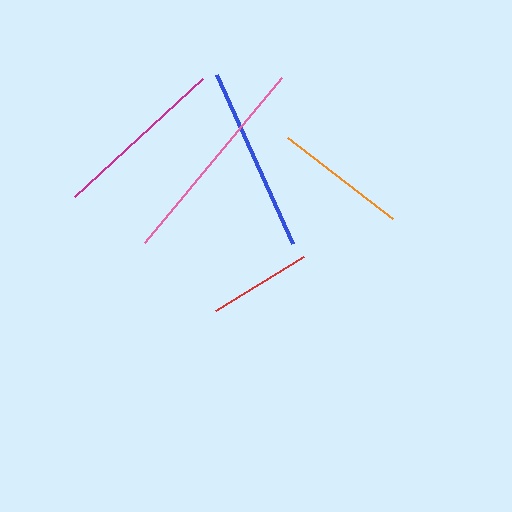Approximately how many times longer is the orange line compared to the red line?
The orange line is approximately 1.3 times the length of the red line.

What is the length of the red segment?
The red segment is approximately 103 pixels long.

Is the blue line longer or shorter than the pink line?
The pink line is longer than the blue line.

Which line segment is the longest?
The pink line is the longest at approximately 215 pixels.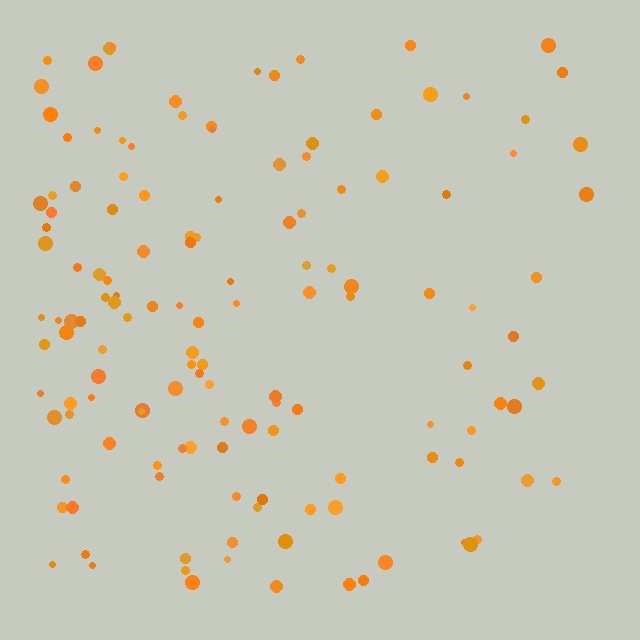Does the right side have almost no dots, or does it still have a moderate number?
Still a moderate number, just noticeably fewer than the left.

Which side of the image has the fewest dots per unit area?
The right.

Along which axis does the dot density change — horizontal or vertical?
Horizontal.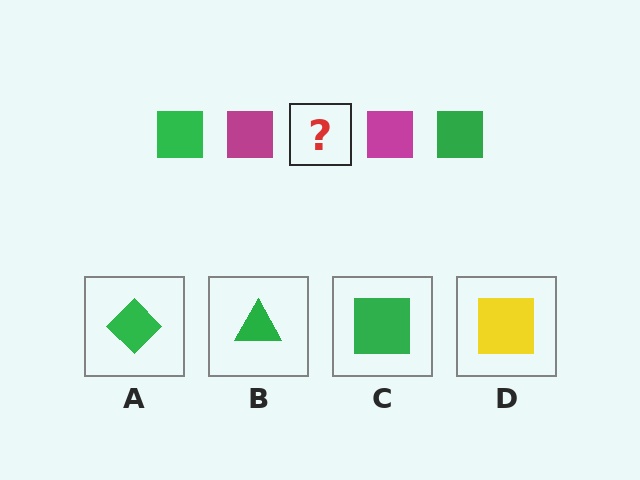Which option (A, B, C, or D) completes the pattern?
C.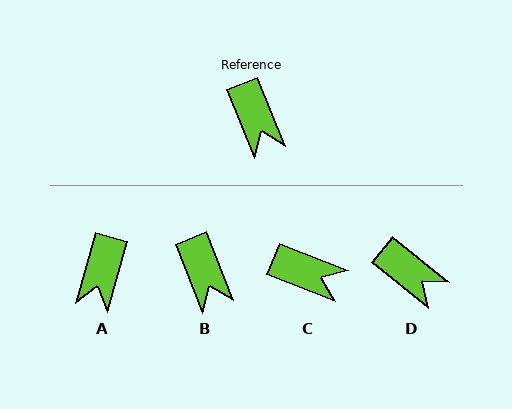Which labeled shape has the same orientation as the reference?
B.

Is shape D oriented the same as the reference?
No, it is off by about 30 degrees.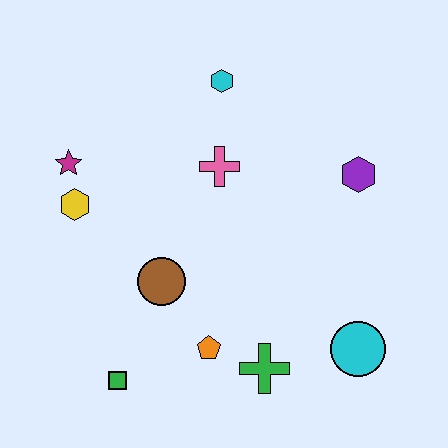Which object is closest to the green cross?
The orange pentagon is closest to the green cross.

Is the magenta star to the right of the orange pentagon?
No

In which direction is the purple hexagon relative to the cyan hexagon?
The purple hexagon is to the right of the cyan hexagon.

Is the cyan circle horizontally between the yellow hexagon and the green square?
No